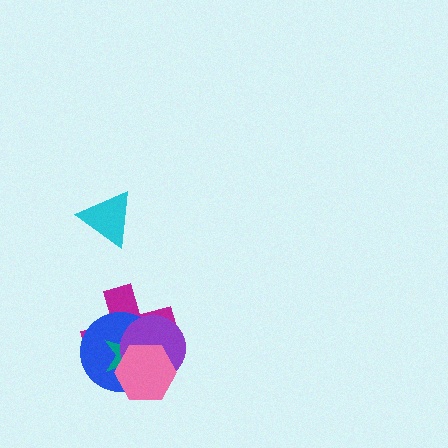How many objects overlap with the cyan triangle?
0 objects overlap with the cyan triangle.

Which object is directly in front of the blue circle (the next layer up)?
The teal star is directly in front of the blue circle.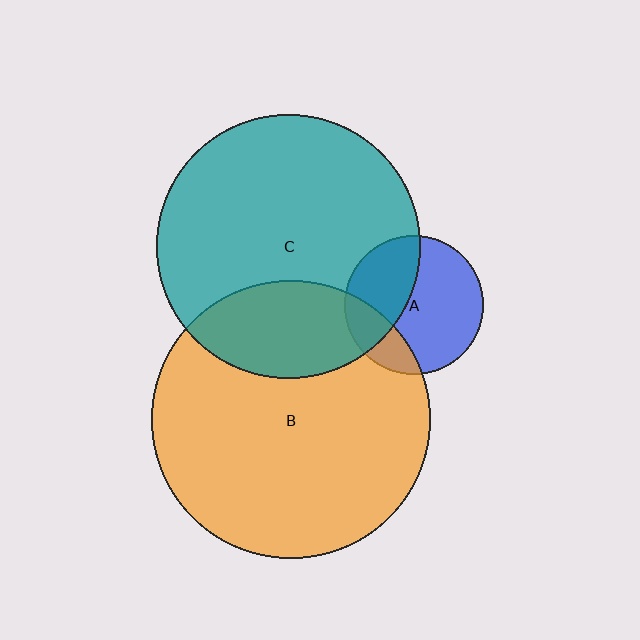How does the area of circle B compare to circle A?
Approximately 4.0 times.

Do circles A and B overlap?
Yes.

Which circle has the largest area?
Circle B (orange).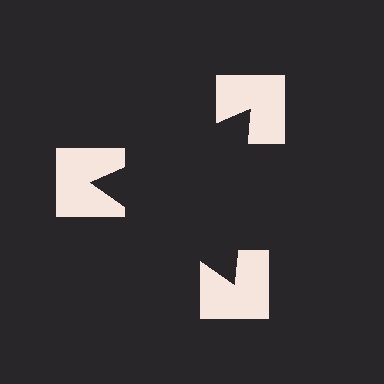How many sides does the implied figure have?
3 sides.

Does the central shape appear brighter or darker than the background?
It typically appears slightly darker than the background, even though no actual brightness change is drawn.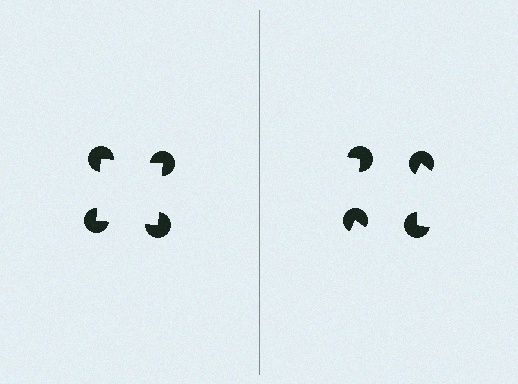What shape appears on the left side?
An illusory square.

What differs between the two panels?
The pac-man discs are positioned identically on both sides; only the wedge orientations differ. On the left they align to a square; on the right they are misaligned.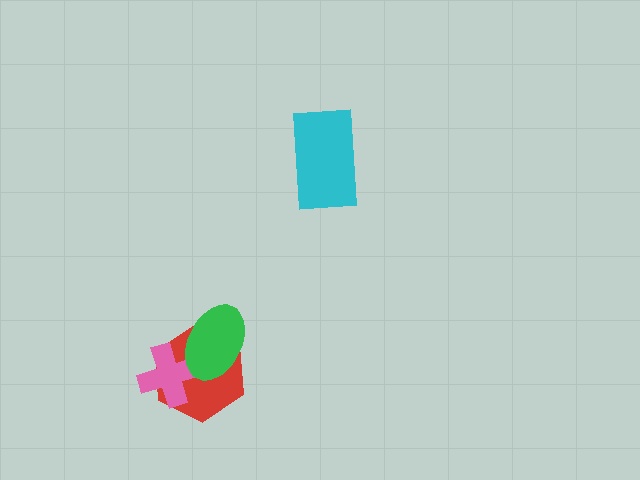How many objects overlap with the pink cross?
2 objects overlap with the pink cross.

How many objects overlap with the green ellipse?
2 objects overlap with the green ellipse.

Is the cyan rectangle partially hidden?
No, no other shape covers it.